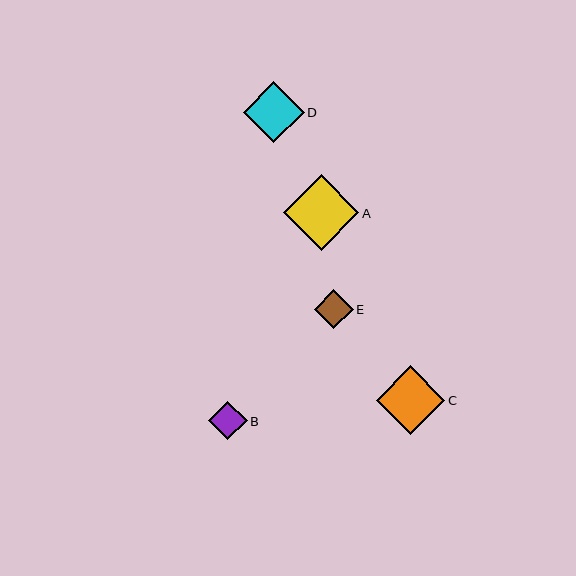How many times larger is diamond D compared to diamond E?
Diamond D is approximately 1.6 times the size of diamond E.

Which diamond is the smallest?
Diamond B is the smallest with a size of approximately 38 pixels.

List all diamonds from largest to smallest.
From largest to smallest: A, C, D, E, B.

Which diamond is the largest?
Diamond A is the largest with a size of approximately 76 pixels.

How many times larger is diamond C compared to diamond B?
Diamond C is approximately 1.8 times the size of diamond B.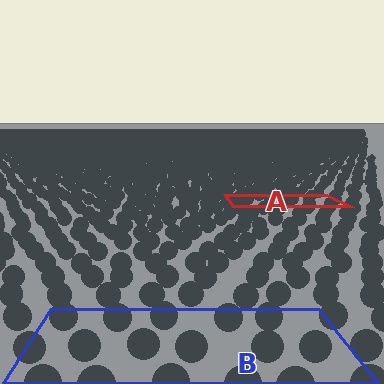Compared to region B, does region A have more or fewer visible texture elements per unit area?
Region A has more texture elements per unit area — they are packed more densely because it is farther away.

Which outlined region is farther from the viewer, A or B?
Region A is farther from the viewer — the texture elements inside it appear smaller and more densely packed.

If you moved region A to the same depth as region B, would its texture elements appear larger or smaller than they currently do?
They would appear larger. At a closer depth, the same texture elements are projected at a bigger on-screen size.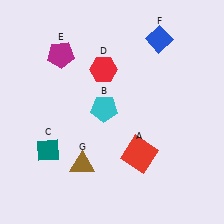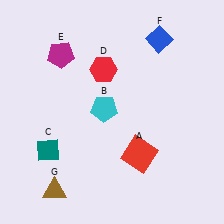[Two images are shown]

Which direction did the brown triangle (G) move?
The brown triangle (G) moved left.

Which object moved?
The brown triangle (G) moved left.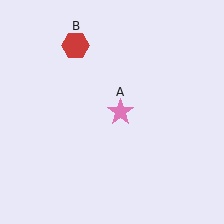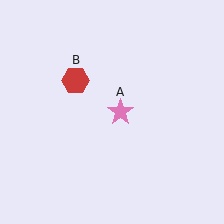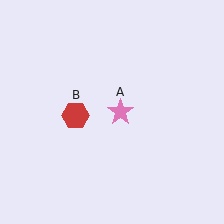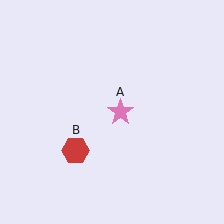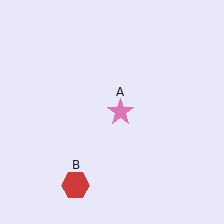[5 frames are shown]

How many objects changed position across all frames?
1 object changed position: red hexagon (object B).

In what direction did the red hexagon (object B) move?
The red hexagon (object B) moved down.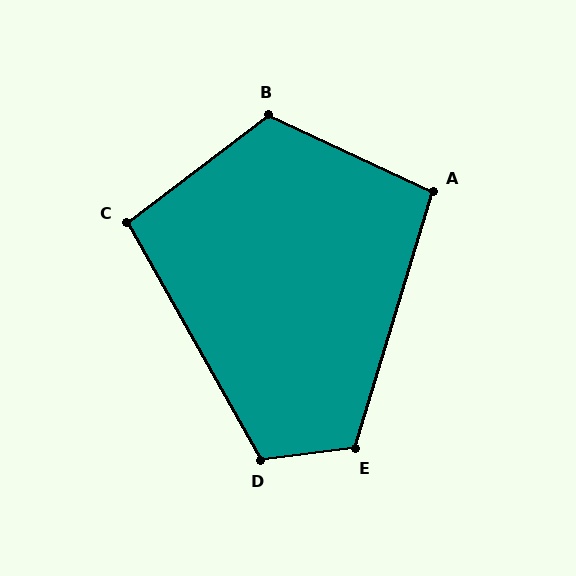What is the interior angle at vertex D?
Approximately 113 degrees (obtuse).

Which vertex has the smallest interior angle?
C, at approximately 98 degrees.